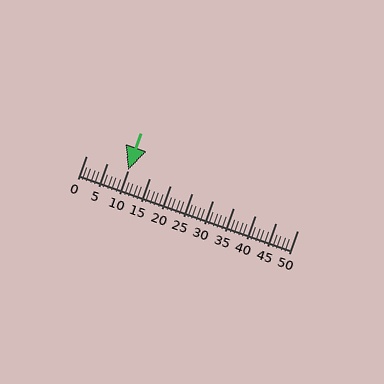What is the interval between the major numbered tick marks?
The major tick marks are spaced 5 units apart.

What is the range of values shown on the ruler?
The ruler shows values from 0 to 50.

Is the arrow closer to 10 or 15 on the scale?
The arrow is closer to 10.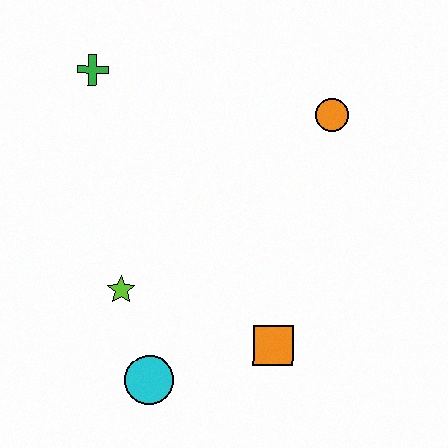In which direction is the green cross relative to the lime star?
The green cross is above the lime star.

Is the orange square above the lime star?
No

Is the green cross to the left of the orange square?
Yes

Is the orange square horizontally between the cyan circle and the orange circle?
Yes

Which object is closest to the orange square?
The cyan circle is closest to the orange square.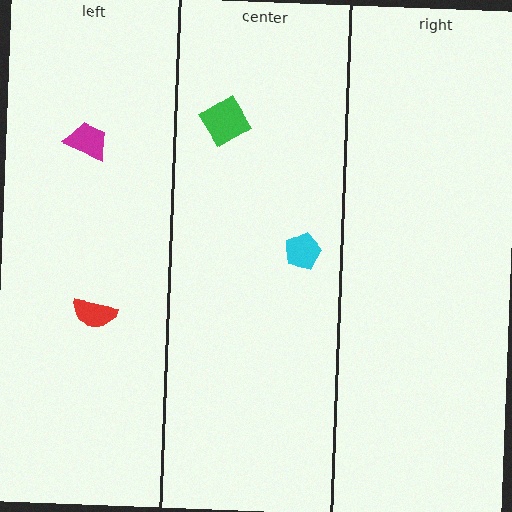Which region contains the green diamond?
The center region.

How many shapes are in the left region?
2.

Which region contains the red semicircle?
The left region.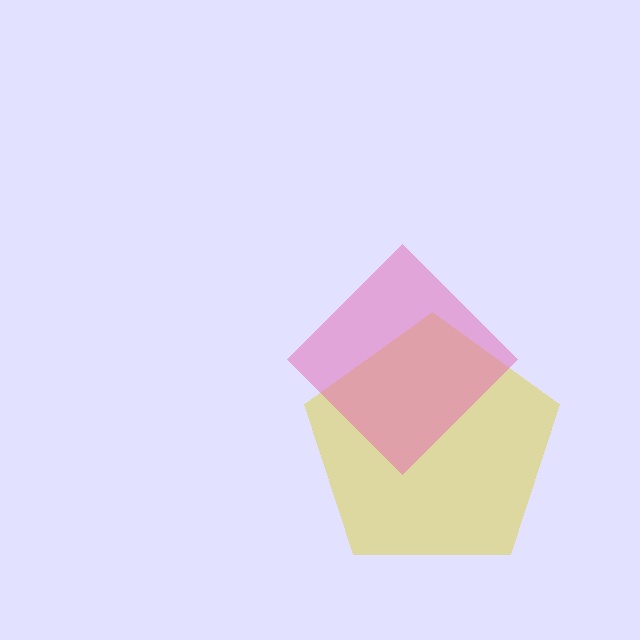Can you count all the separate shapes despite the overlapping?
Yes, there are 2 separate shapes.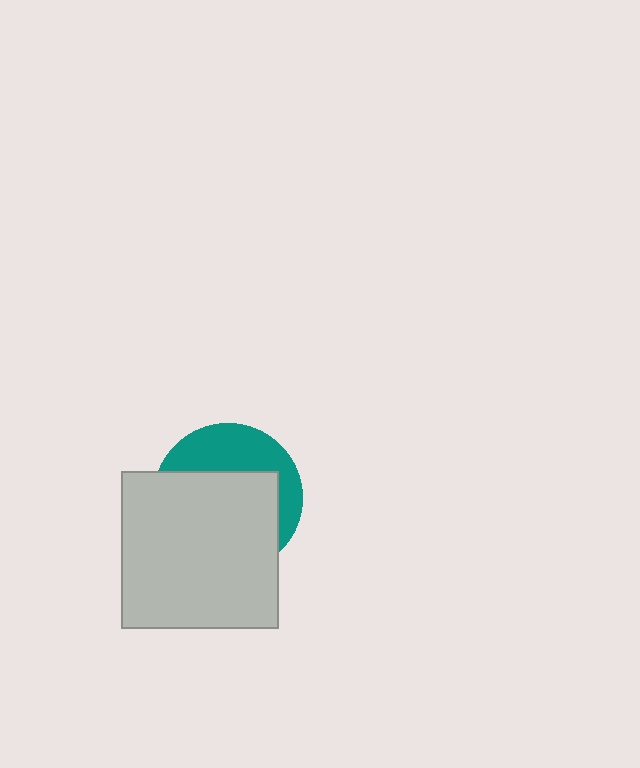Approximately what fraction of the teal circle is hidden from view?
Roughly 64% of the teal circle is hidden behind the light gray square.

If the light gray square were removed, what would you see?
You would see the complete teal circle.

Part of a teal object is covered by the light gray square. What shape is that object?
It is a circle.